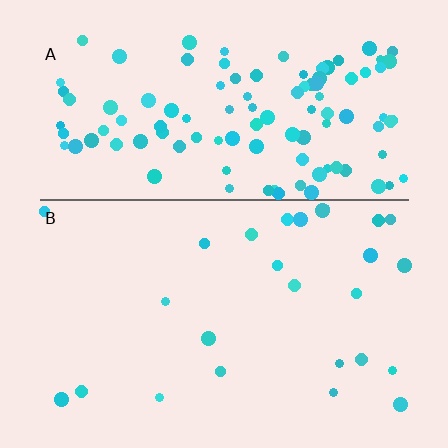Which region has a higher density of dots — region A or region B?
A (the top).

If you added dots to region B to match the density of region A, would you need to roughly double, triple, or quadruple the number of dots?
Approximately quadruple.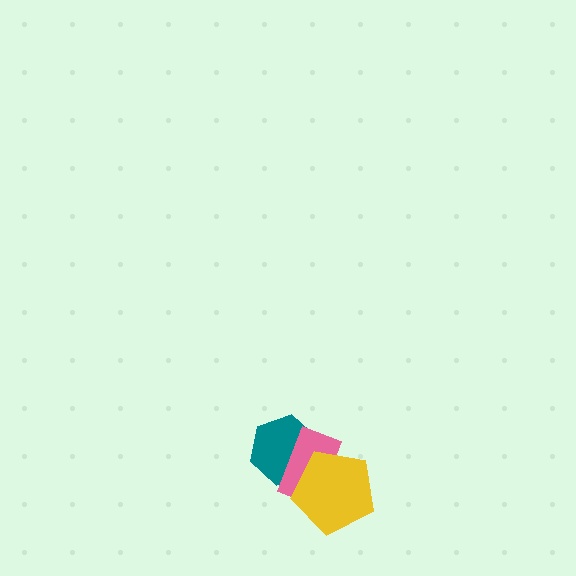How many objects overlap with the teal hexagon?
2 objects overlap with the teal hexagon.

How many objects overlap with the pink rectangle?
2 objects overlap with the pink rectangle.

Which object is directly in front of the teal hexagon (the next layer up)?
The pink rectangle is directly in front of the teal hexagon.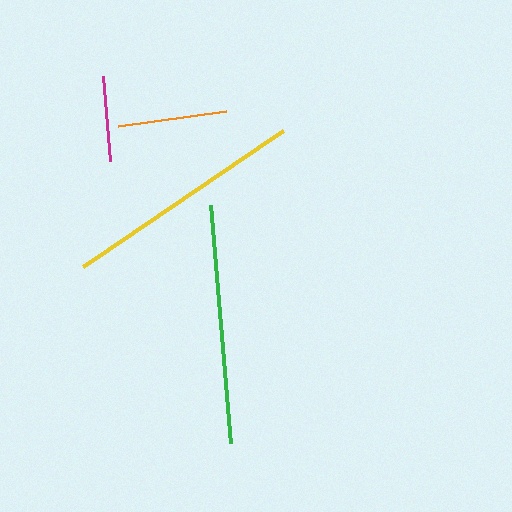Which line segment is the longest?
The yellow line is the longest at approximately 242 pixels.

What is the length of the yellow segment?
The yellow segment is approximately 242 pixels long.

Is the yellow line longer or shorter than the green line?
The yellow line is longer than the green line.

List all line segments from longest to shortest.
From longest to shortest: yellow, green, orange, magenta.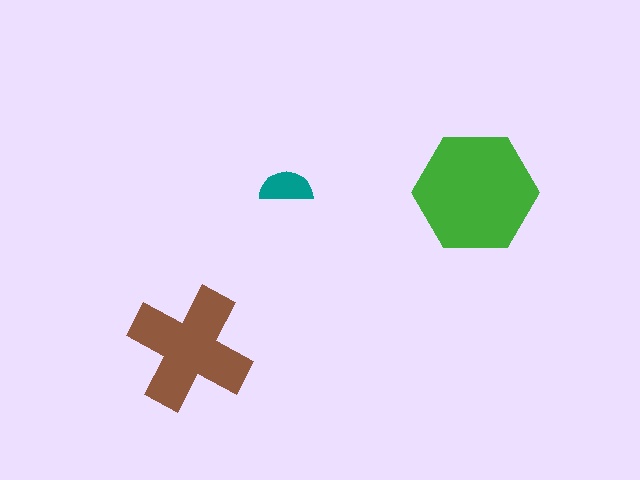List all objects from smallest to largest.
The teal semicircle, the brown cross, the green hexagon.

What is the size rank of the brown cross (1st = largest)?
2nd.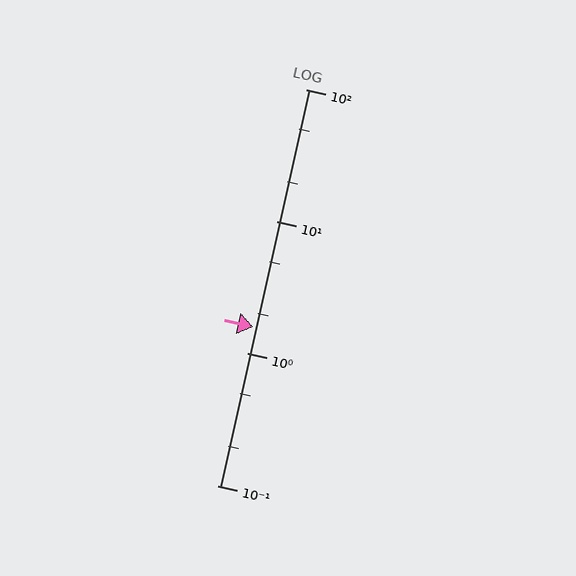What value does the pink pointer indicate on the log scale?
The pointer indicates approximately 1.6.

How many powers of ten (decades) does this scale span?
The scale spans 3 decades, from 0.1 to 100.